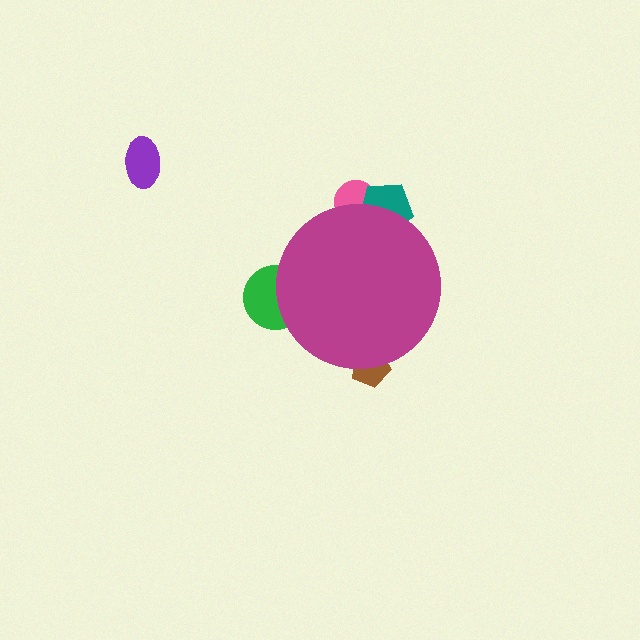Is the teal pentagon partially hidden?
Yes, the teal pentagon is partially hidden behind the magenta circle.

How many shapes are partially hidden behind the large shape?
4 shapes are partially hidden.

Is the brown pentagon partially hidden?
Yes, the brown pentagon is partially hidden behind the magenta circle.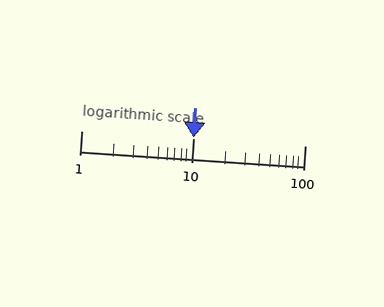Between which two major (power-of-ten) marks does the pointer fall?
The pointer is between 10 and 100.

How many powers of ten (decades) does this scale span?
The scale spans 2 decades, from 1 to 100.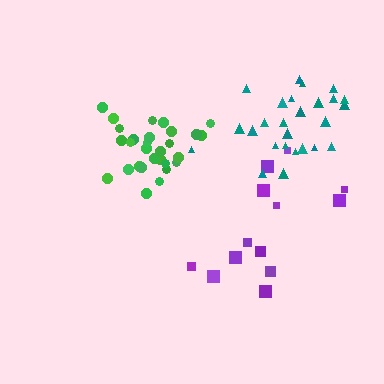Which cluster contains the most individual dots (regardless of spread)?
Green (30).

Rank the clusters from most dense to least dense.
green, teal, purple.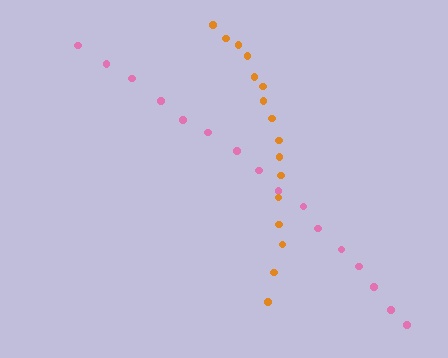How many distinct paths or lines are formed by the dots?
There are 2 distinct paths.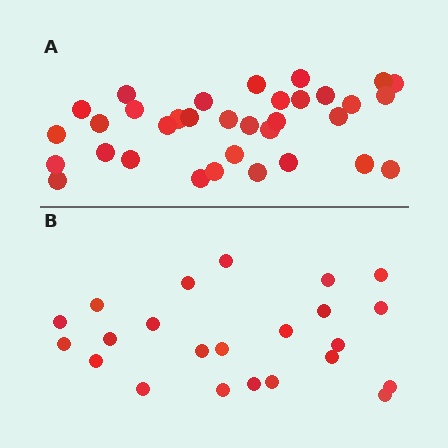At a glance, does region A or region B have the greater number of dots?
Region A (the top region) has more dots.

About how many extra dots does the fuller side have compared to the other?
Region A has roughly 12 or so more dots than region B.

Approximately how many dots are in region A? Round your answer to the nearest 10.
About 30 dots. (The exact count is 34, which rounds to 30.)